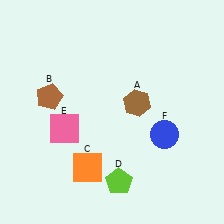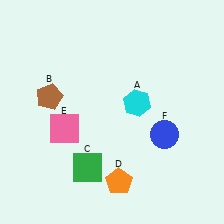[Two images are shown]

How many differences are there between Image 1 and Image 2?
There are 3 differences between the two images.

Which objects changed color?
A changed from brown to cyan. C changed from orange to green. D changed from lime to orange.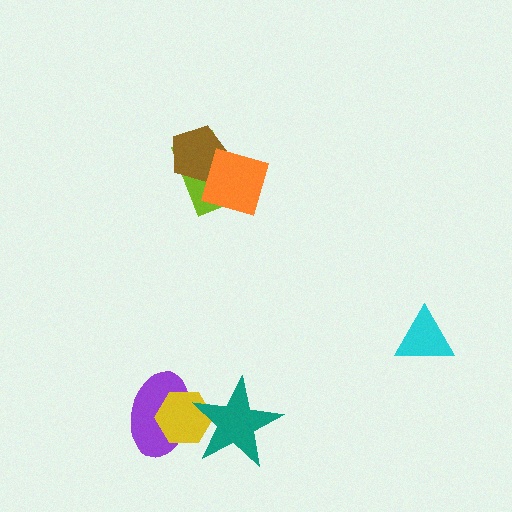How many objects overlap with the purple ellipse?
2 objects overlap with the purple ellipse.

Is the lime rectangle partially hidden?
Yes, it is partially covered by another shape.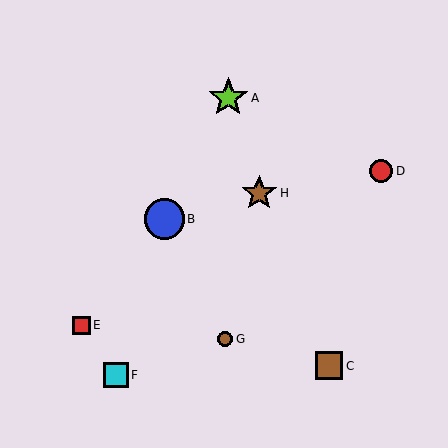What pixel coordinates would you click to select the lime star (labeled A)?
Click at (228, 98) to select the lime star A.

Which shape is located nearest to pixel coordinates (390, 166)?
The red circle (labeled D) at (381, 171) is nearest to that location.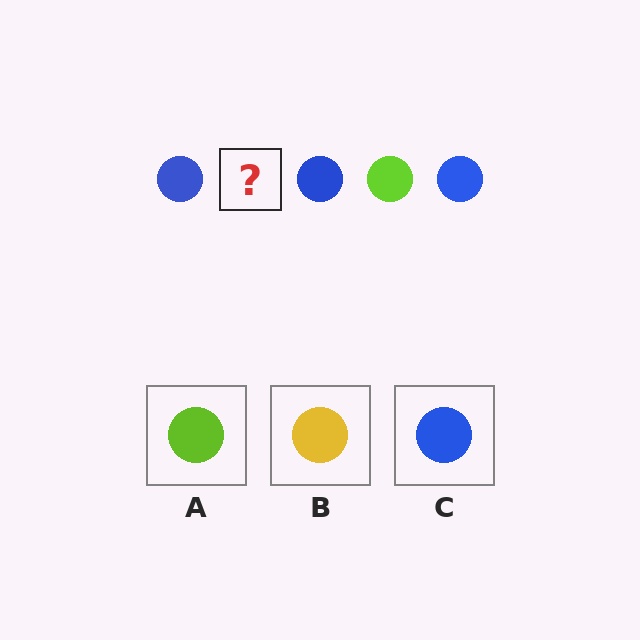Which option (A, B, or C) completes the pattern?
A.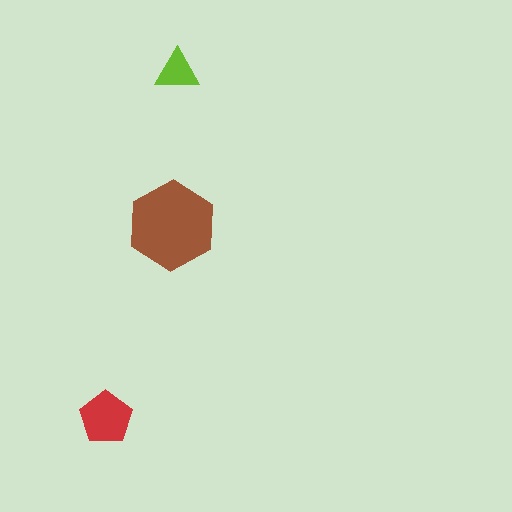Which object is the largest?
The brown hexagon.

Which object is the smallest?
The lime triangle.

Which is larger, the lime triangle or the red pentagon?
The red pentagon.